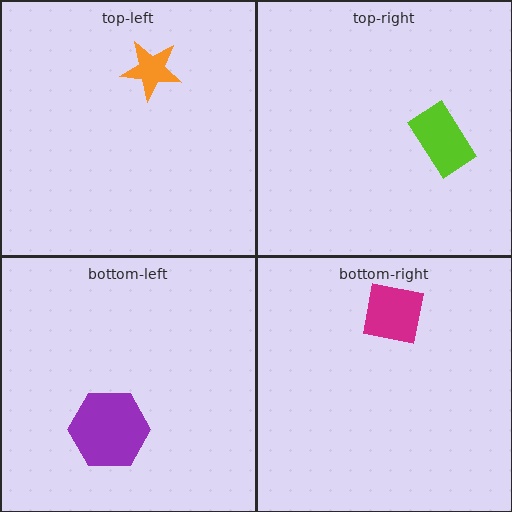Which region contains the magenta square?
The bottom-right region.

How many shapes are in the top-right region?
1.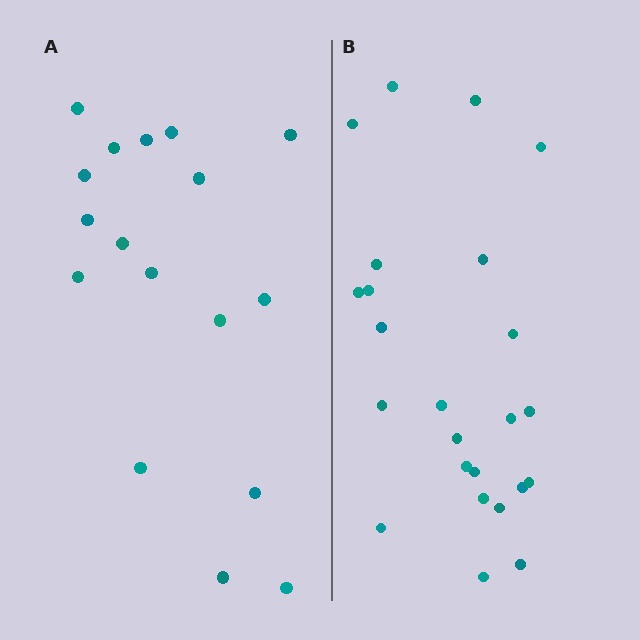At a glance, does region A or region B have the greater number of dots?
Region B (the right region) has more dots.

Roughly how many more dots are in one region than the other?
Region B has roughly 8 or so more dots than region A.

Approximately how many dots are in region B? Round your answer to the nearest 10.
About 20 dots. (The exact count is 24, which rounds to 20.)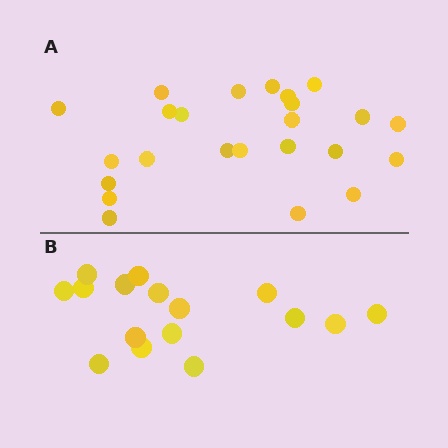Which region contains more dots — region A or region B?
Region A (the top region) has more dots.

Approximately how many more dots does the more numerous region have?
Region A has roughly 8 or so more dots than region B.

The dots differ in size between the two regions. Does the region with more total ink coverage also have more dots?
No. Region B has more total ink coverage because its dots are larger, but region A actually contains more individual dots. Total area can be misleading — the number of items is what matters here.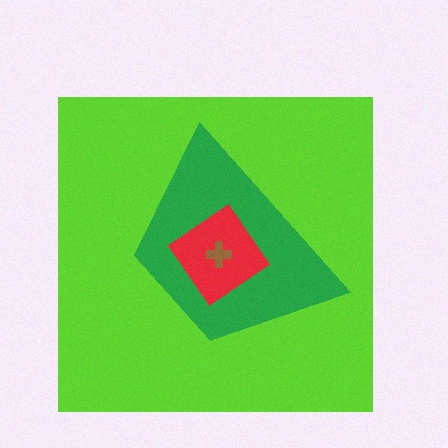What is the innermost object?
The brown cross.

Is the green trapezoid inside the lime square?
Yes.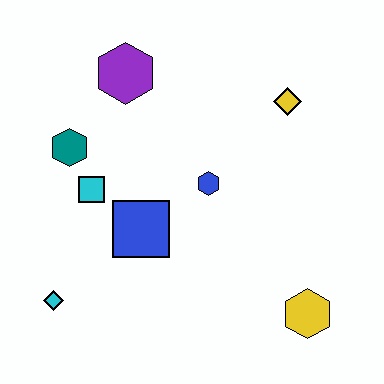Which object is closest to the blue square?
The cyan square is closest to the blue square.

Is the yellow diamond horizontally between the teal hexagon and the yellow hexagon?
Yes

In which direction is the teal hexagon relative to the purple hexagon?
The teal hexagon is below the purple hexagon.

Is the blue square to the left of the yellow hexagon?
Yes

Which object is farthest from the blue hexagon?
The cyan diamond is farthest from the blue hexagon.